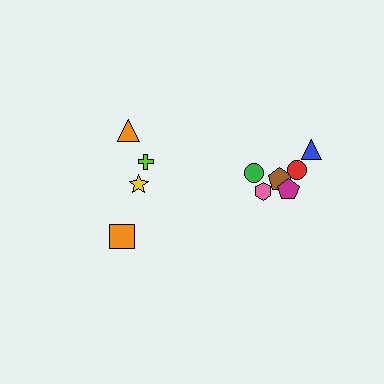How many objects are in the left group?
There are 4 objects.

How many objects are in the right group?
There are 6 objects.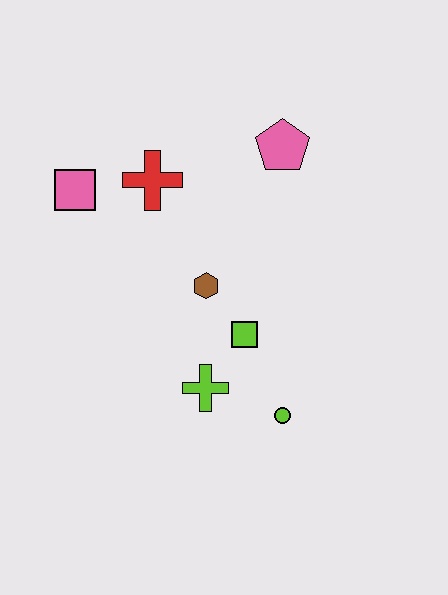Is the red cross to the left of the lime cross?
Yes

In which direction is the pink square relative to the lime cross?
The pink square is above the lime cross.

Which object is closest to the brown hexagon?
The lime square is closest to the brown hexagon.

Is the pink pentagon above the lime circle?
Yes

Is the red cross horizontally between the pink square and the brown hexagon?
Yes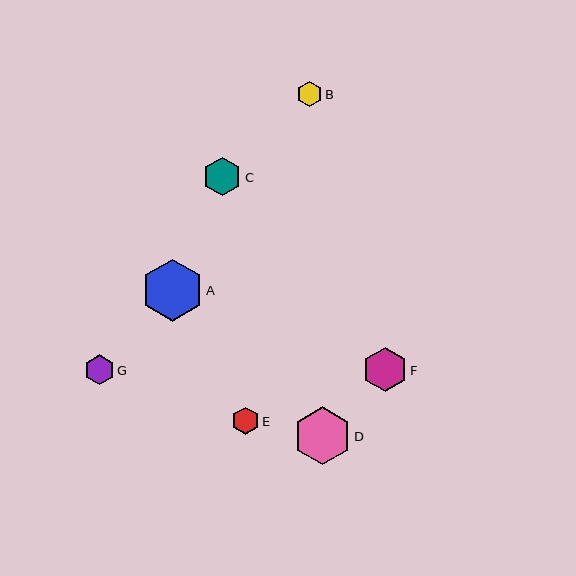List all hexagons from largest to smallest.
From largest to smallest: A, D, F, C, G, E, B.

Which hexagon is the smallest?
Hexagon B is the smallest with a size of approximately 25 pixels.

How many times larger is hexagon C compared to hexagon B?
Hexagon C is approximately 1.6 times the size of hexagon B.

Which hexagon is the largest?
Hexagon A is the largest with a size of approximately 62 pixels.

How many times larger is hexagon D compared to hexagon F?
Hexagon D is approximately 1.3 times the size of hexagon F.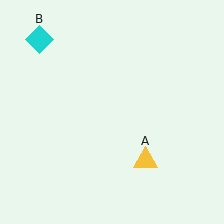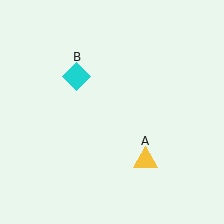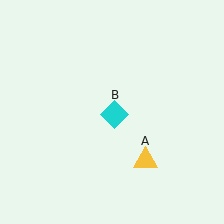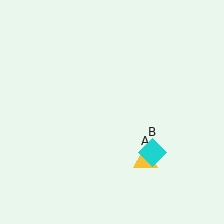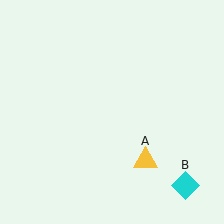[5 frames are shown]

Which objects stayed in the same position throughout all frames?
Yellow triangle (object A) remained stationary.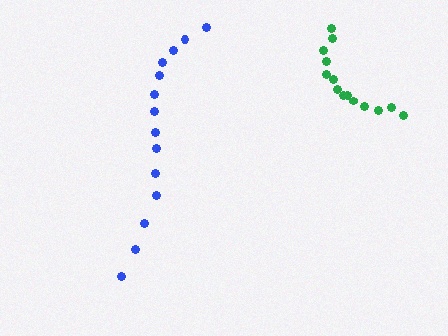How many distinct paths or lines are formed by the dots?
There are 2 distinct paths.